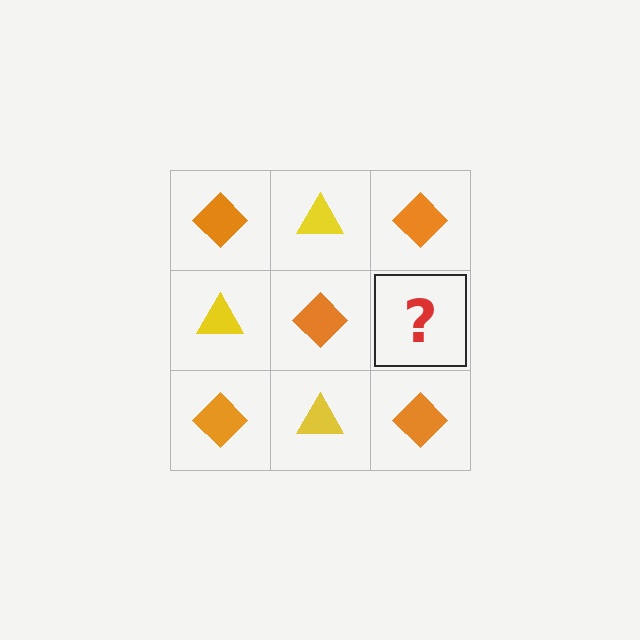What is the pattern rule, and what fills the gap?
The rule is that it alternates orange diamond and yellow triangle in a checkerboard pattern. The gap should be filled with a yellow triangle.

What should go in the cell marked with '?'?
The missing cell should contain a yellow triangle.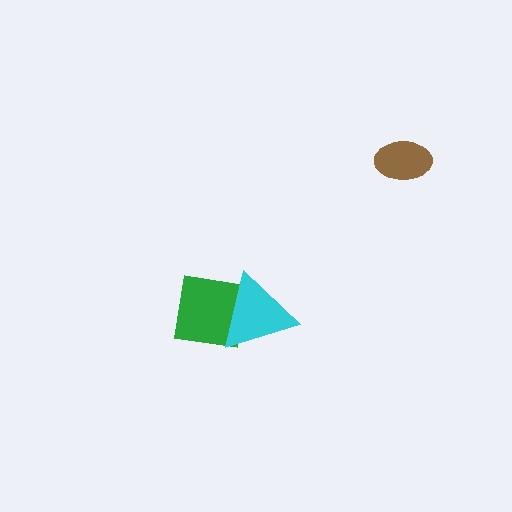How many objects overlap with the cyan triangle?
1 object overlaps with the cyan triangle.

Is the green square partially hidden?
Yes, it is partially covered by another shape.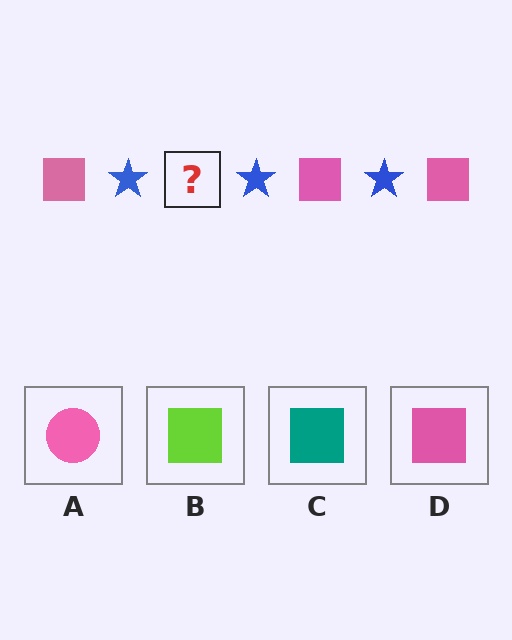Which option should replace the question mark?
Option D.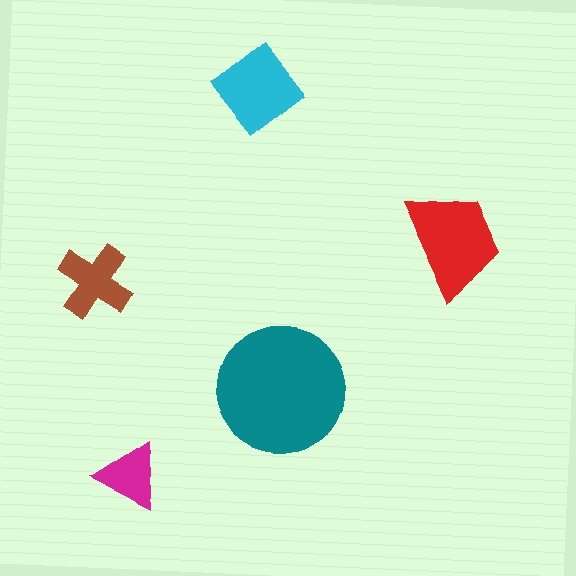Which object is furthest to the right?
The red trapezoid is rightmost.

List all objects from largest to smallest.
The teal circle, the red trapezoid, the cyan diamond, the brown cross, the magenta triangle.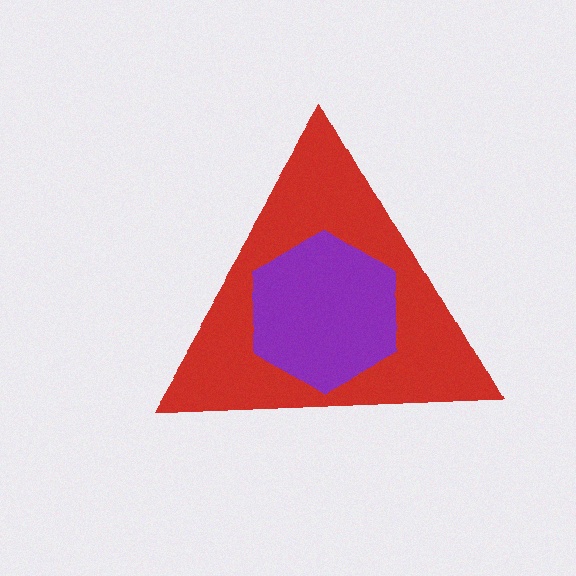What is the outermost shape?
The red triangle.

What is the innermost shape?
The purple hexagon.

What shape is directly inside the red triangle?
The purple hexagon.